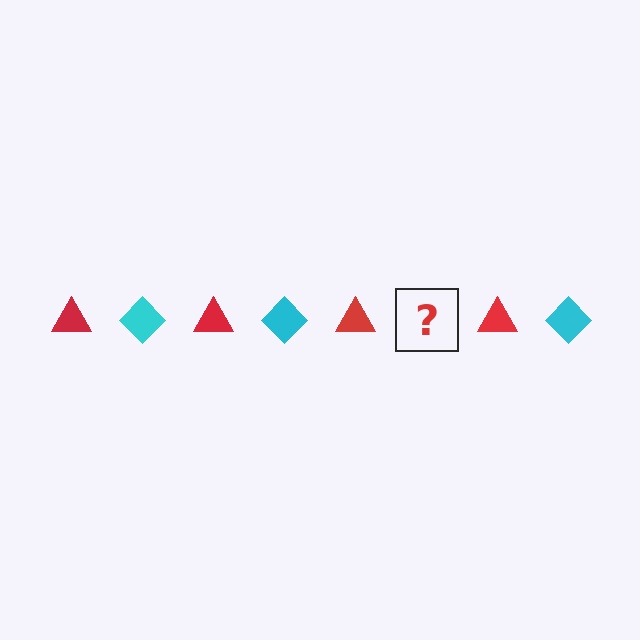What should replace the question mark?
The question mark should be replaced with a cyan diamond.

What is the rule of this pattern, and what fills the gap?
The rule is that the pattern alternates between red triangle and cyan diamond. The gap should be filled with a cyan diamond.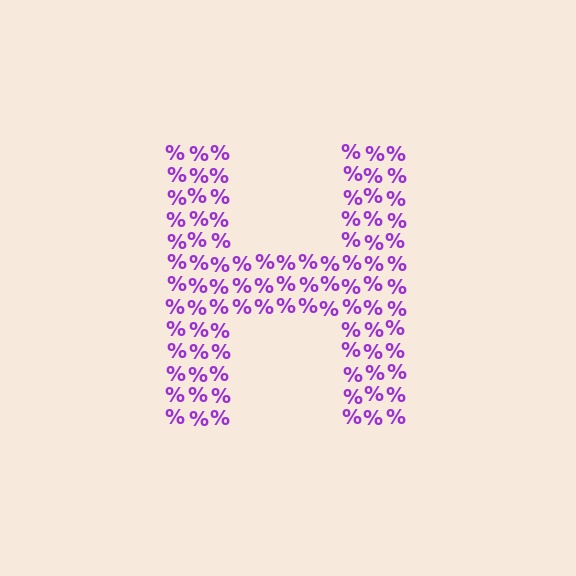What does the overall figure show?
The overall figure shows the letter H.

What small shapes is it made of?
It is made of small percent signs.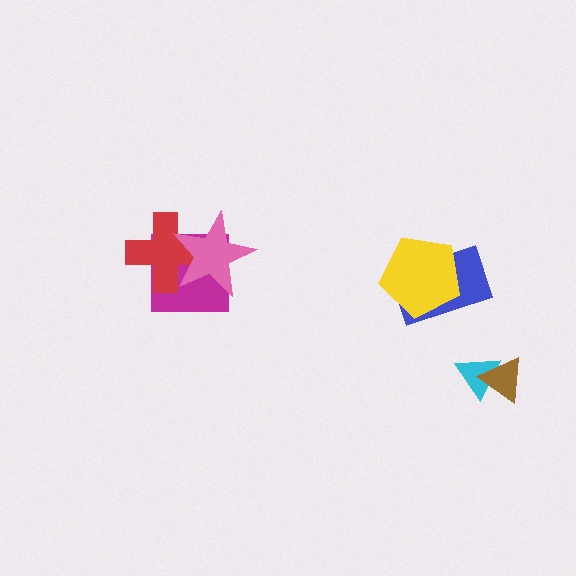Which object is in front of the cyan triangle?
The brown triangle is in front of the cyan triangle.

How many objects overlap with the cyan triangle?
1 object overlaps with the cyan triangle.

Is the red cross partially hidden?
Yes, it is partially covered by another shape.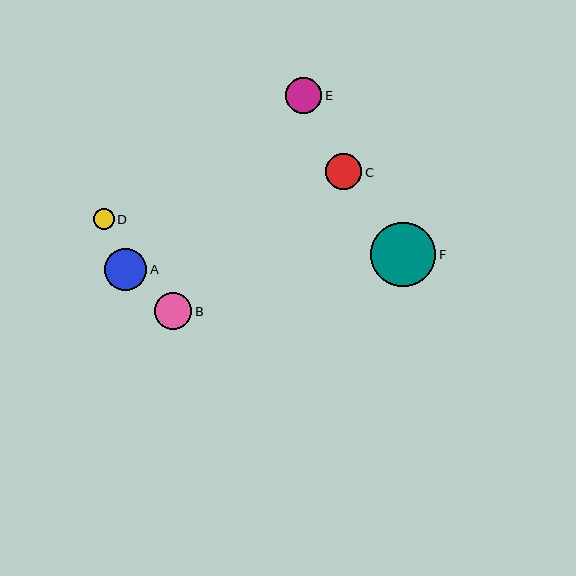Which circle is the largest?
Circle F is the largest with a size of approximately 65 pixels.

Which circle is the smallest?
Circle D is the smallest with a size of approximately 21 pixels.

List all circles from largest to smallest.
From largest to smallest: F, A, B, E, C, D.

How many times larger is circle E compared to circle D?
Circle E is approximately 1.8 times the size of circle D.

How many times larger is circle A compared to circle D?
Circle A is approximately 2.1 times the size of circle D.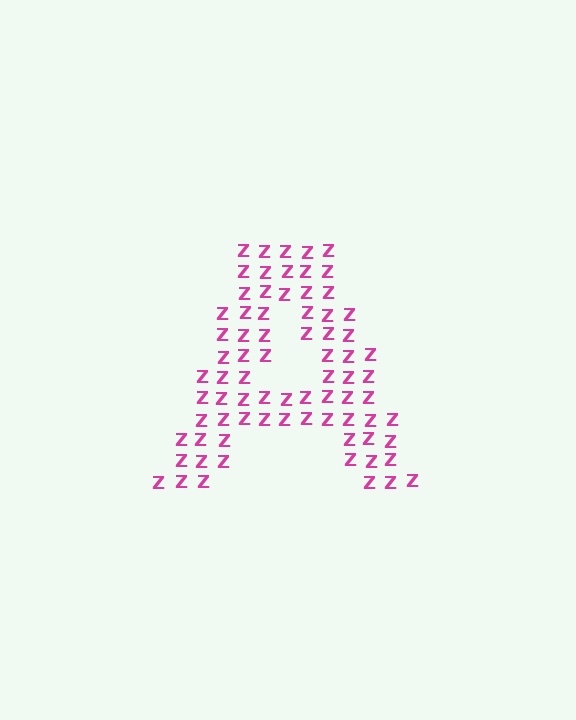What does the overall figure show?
The overall figure shows the letter A.